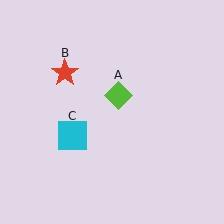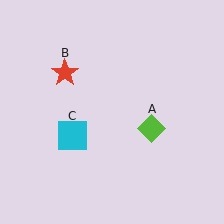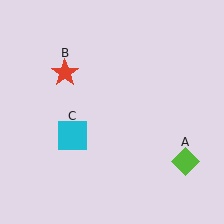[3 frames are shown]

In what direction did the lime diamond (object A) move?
The lime diamond (object A) moved down and to the right.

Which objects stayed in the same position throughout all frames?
Red star (object B) and cyan square (object C) remained stationary.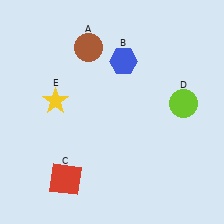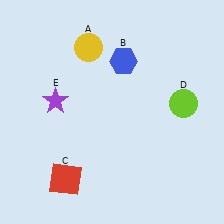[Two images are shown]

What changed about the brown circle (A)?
In Image 1, A is brown. In Image 2, it changed to yellow.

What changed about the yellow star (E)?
In Image 1, E is yellow. In Image 2, it changed to purple.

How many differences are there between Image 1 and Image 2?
There are 2 differences between the two images.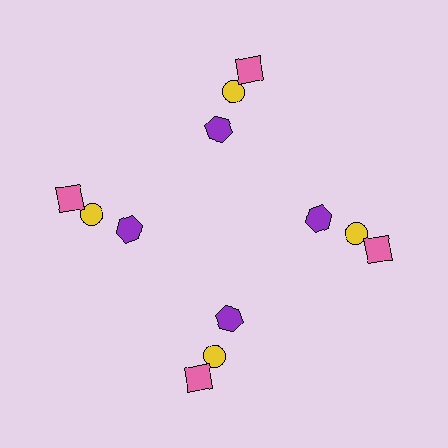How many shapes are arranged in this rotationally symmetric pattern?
There are 12 shapes, arranged in 4 groups of 3.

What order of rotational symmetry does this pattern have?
This pattern has 4-fold rotational symmetry.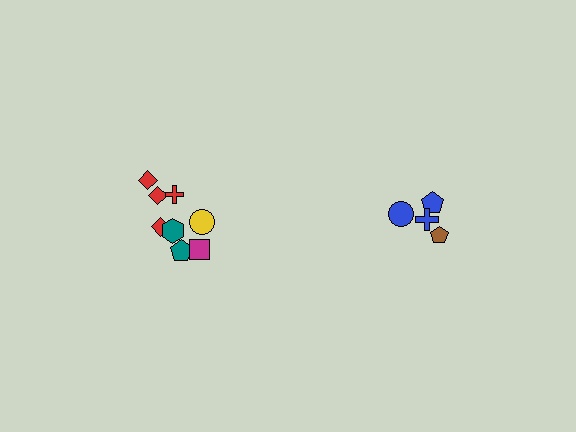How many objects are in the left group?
There are 8 objects.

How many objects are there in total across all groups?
There are 12 objects.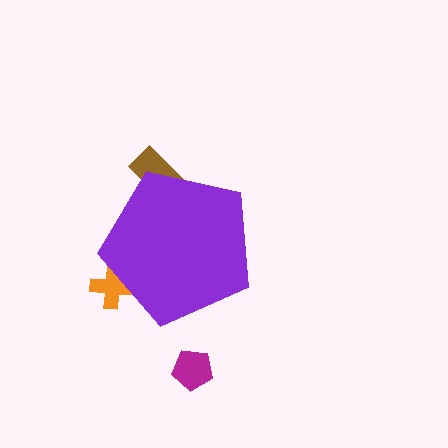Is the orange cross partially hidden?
Yes, the orange cross is partially hidden behind the purple pentagon.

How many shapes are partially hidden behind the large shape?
2 shapes are partially hidden.